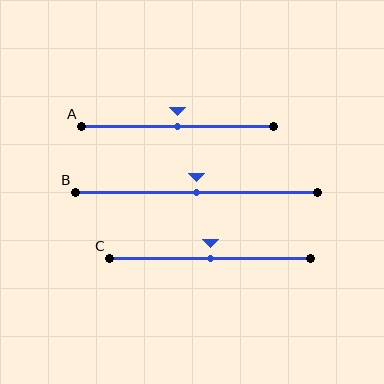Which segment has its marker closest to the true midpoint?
Segment A has its marker closest to the true midpoint.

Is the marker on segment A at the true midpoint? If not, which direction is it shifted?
Yes, the marker on segment A is at the true midpoint.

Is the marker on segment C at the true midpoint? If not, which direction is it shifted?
Yes, the marker on segment C is at the true midpoint.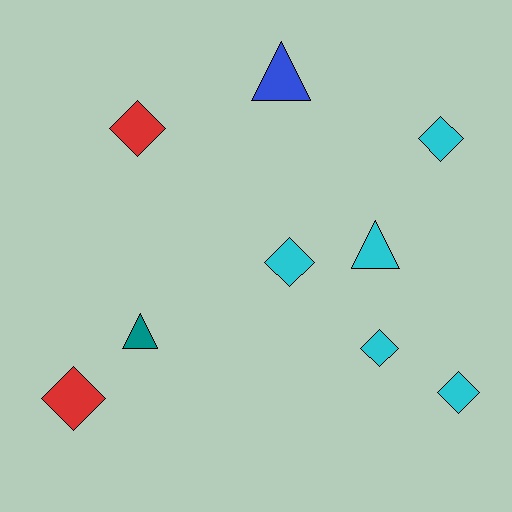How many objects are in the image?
There are 9 objects.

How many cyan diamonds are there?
There are 4 cyan diamonds.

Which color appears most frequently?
Cyan, with 5 objects.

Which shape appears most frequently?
Diamond, with 6 objects.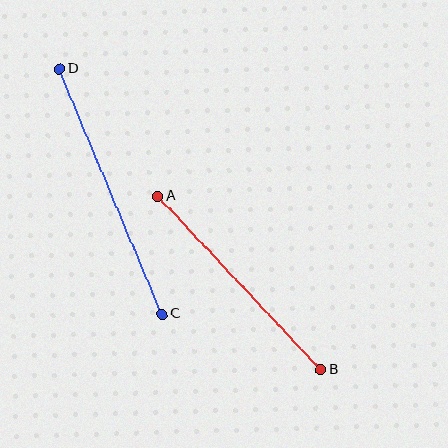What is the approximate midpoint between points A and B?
The midpoint is at approximately (240, 283) pixels.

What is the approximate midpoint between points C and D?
The midpoint is at approximately (111, 191) pixels.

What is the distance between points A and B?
The distance is approximately 238 pixels.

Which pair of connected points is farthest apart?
Points C and D are farthest apart.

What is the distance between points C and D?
The distance is approximately 266 pixels.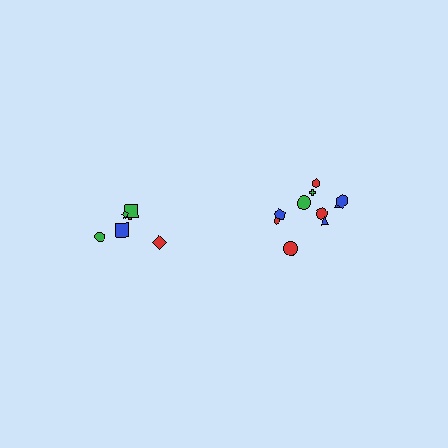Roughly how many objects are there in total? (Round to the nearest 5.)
Roughly 15 objects in total.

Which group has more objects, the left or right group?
The right group.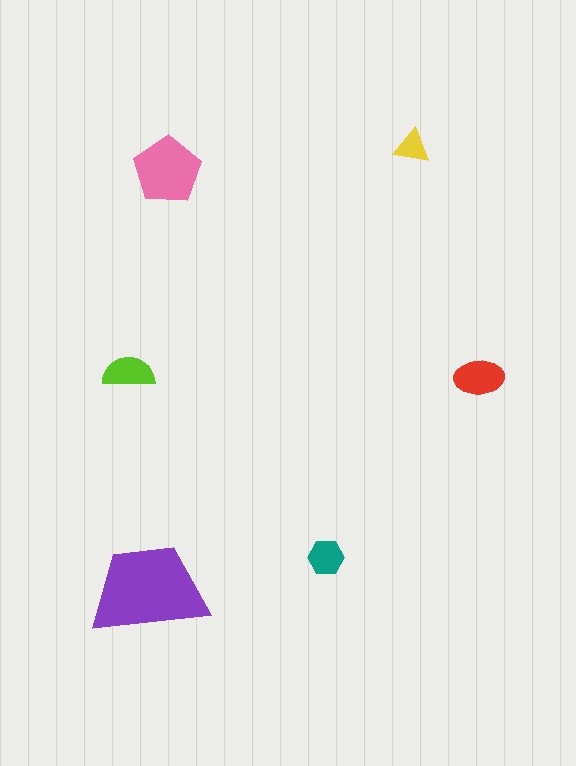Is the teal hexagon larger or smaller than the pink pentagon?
Smaller.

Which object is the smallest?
The yellow triangle.